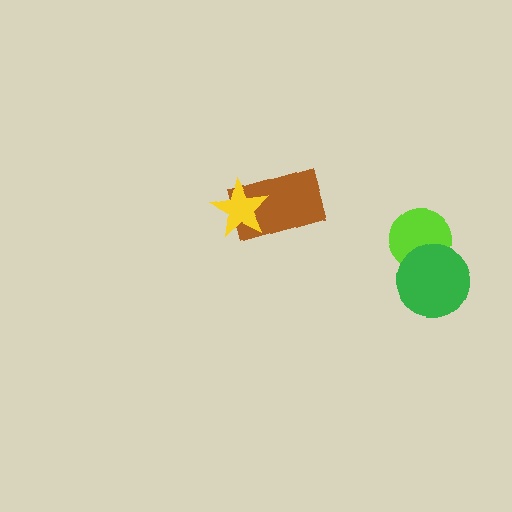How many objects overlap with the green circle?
1 object overlaps with the green circle.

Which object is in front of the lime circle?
The green circle is in front of the lime circle.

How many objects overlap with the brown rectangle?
1 object overlaps with the brown rectangle.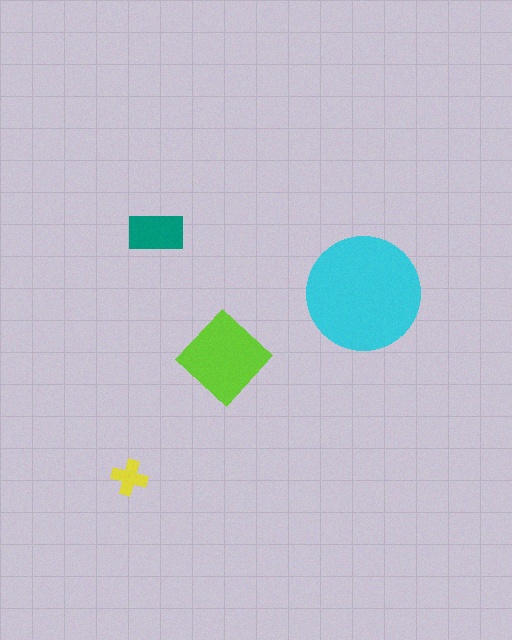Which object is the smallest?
The yellow cross.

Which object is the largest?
The cyan circle.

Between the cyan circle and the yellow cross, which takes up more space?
The cyan circle.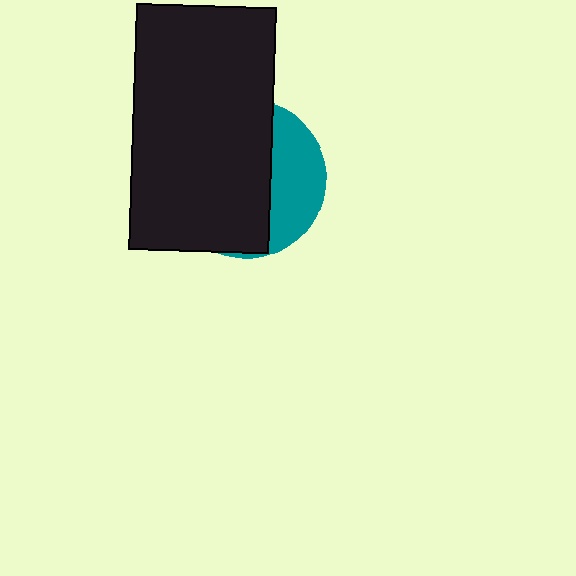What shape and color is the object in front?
The object in front is a black rectangle.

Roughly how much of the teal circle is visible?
A small part of it is visible (roughly 32%).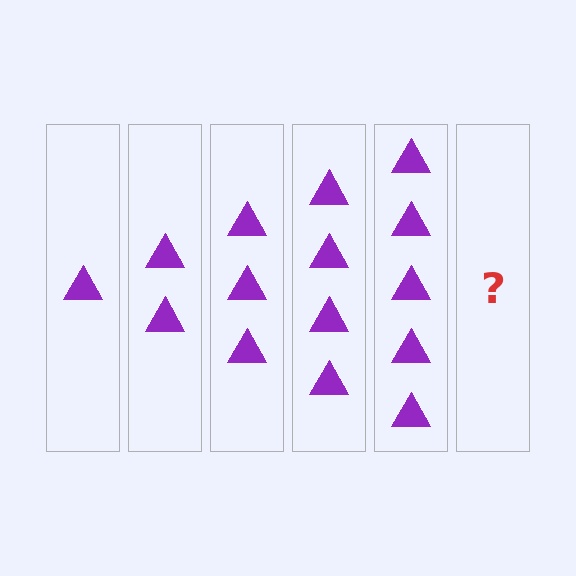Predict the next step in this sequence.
The next step is 6 triangles.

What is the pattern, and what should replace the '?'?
The pattern is that each step adds one more triangle. The '?' should be 6 triangles.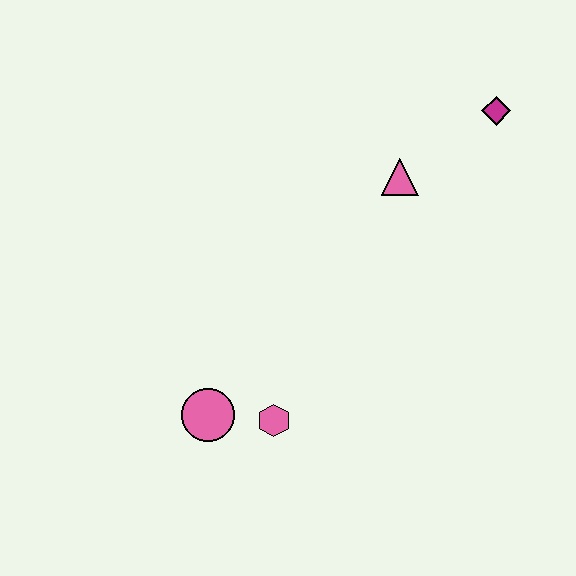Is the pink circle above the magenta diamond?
No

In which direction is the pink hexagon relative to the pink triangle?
The pink hexagon is below the pink triangle.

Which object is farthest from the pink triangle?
The pink circle is farthest from the pink triangle.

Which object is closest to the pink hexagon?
The pink circle is closest to the pink hexagon.